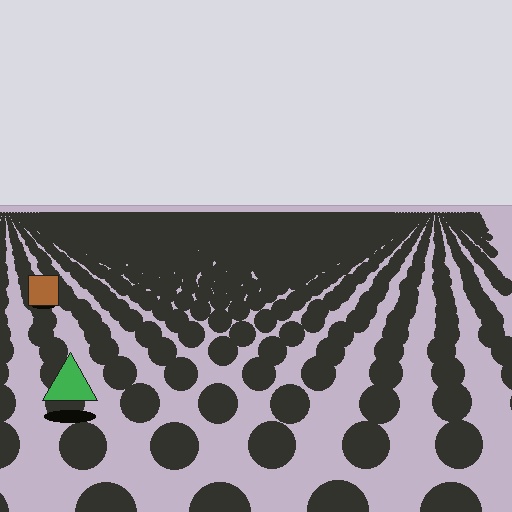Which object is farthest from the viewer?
The brown square is farthest from the viewer. It appears smaller and the ground texture around it is denser.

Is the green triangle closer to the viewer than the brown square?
Yes. The green triangle is closer — you can tell from the texture gradient: the ground texture is coarser near it.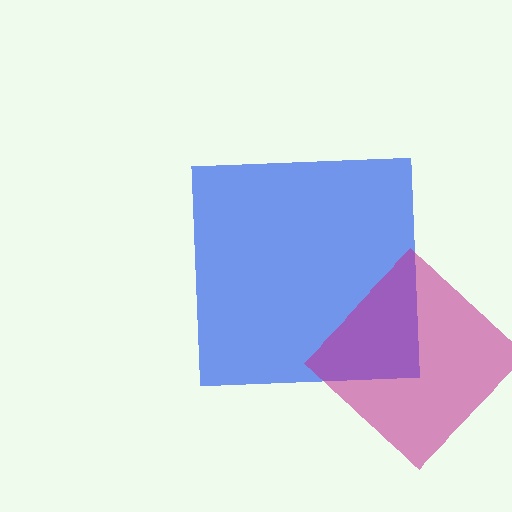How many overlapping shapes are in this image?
There are 2 overlapping shapes in the image.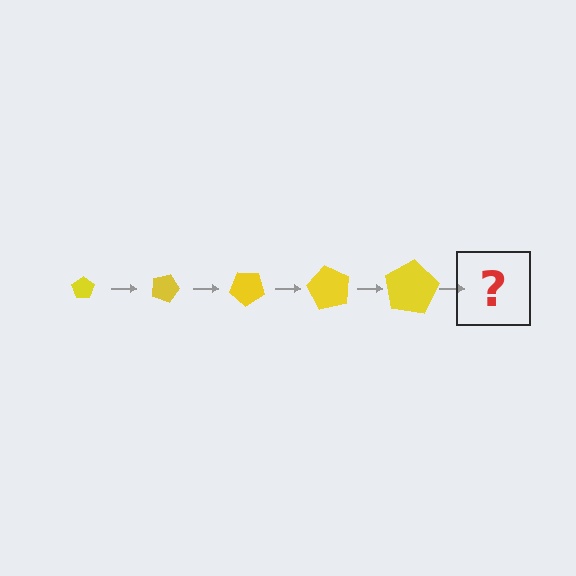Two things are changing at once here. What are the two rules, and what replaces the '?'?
The two rules are that the pentagon grows larger each step and it rotates 20 degrees each step. The '?' should be a pentagon, larger than the previous one and rotated 100 degrees from the start.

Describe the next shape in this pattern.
It should be a pentagon, larger than the previous one and rotated 100 degrees from the start.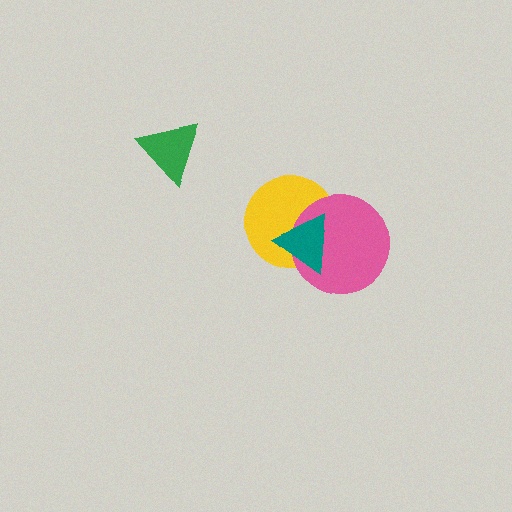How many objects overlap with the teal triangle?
2 objects overlap with the teal triangle.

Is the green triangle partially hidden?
No, no other shape covers it.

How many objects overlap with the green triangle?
0 objects overlap with the green triangle.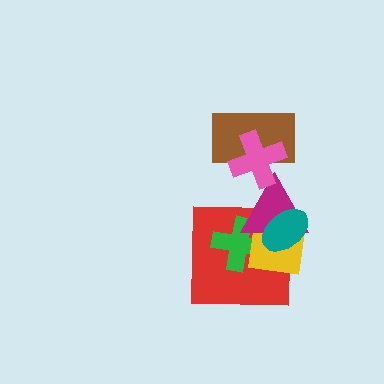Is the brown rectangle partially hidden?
Yes, it is partially covered by another shape.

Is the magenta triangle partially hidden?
Yes, it is partially covered by another shape.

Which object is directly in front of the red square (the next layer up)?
The green cross is directly in front of the red square.